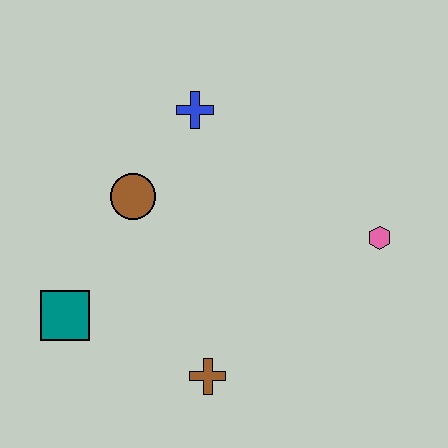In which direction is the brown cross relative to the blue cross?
The brown cross is below the blue cross.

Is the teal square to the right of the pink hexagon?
No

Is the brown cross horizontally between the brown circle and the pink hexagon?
Yes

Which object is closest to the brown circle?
The blue cross is closest to the brown circle.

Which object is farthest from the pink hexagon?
The teal square is farthest from the pink hexagon.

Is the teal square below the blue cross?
Yes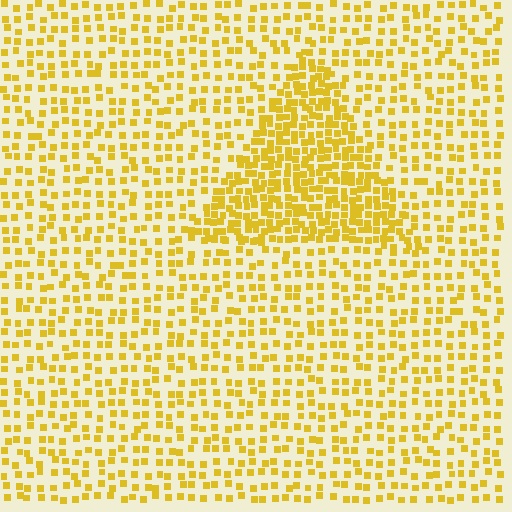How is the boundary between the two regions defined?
The boundary is defined by a change in element density (approximately 2.1x ratio). All elements are the same color, size, and shape.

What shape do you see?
I see a triangle.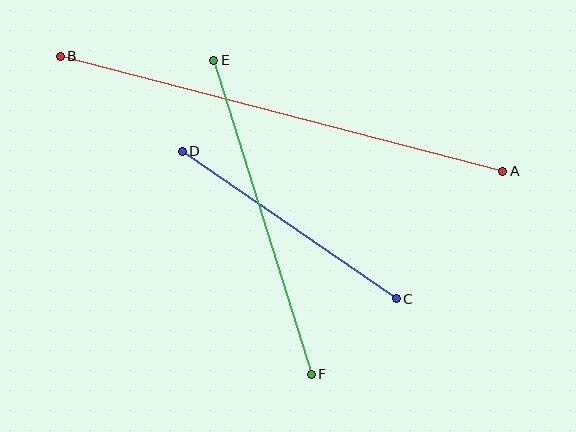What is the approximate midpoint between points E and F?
The midpoint is at approximately (262, 217) pixels.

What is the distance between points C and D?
The distance is approximately 260 pixels.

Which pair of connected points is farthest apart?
Points A and B are farthest apart.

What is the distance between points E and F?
The distance is approximately 329 pixels.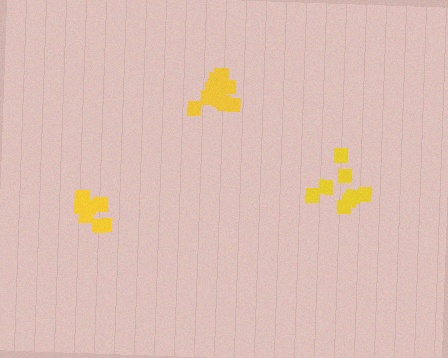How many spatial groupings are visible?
There are 3 spatial groupings.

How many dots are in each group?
Group 1: 8 dots, Group 2: 7 dots, Group 3: 12 dots (27 total).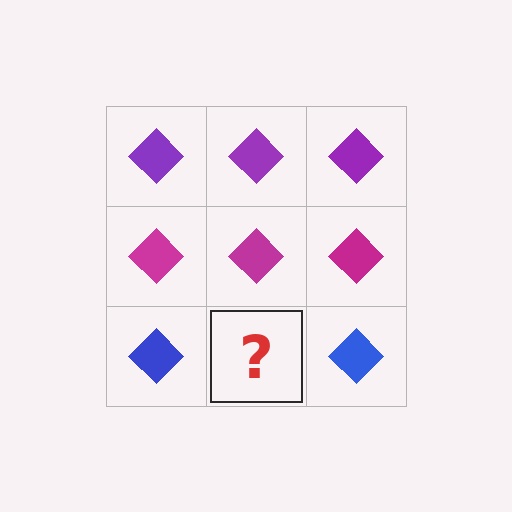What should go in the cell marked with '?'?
The missing cell should contain a blue diamond.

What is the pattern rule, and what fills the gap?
The rule is that each row has a consistent color. The gap should be filled with a blue diamond.